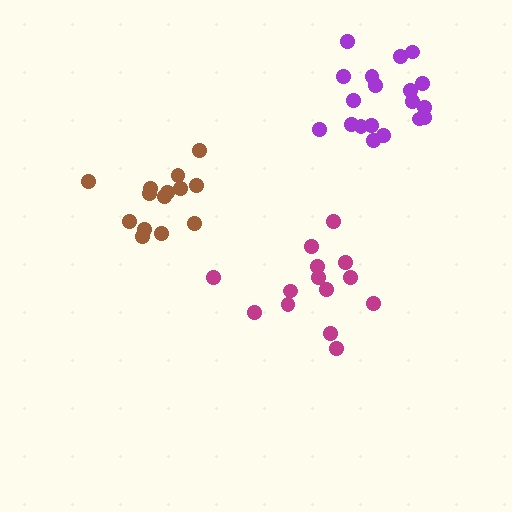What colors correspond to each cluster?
The clusters are colored: brown, magenta, purple.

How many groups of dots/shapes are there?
There are 3 groups.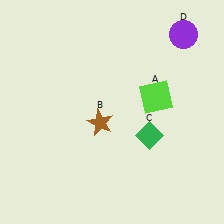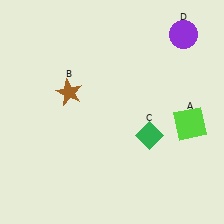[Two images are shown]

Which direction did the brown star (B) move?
The brown star (B) moved left.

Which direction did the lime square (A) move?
The lime square (A) moved right.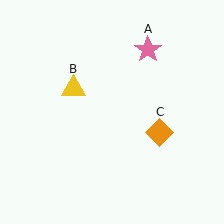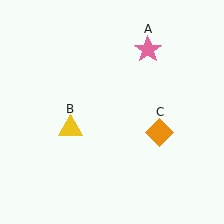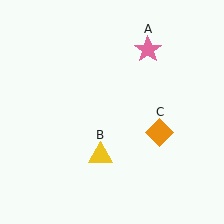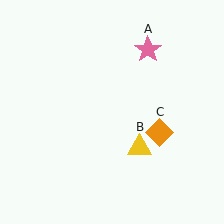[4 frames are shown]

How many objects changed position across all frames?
1 object changed position: yellow triangle (object B).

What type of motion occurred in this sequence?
The yellow triangle (object B) rotated counterclockwise around the center of the scene.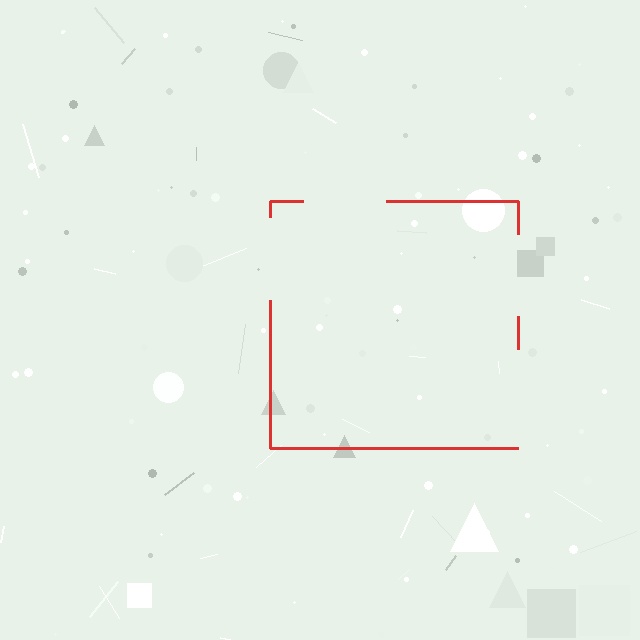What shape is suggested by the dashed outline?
The dashed outline suggests a square.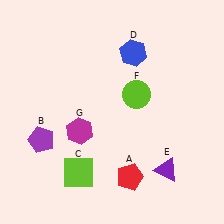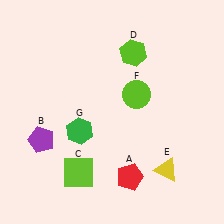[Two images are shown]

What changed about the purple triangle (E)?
In Image 1, E is purple. In Image 2, it changed to yellow.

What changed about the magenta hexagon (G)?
In Image 1, G is magenta. In Image 2, it changed to green.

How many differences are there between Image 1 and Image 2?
There are 3 differences between the two images.